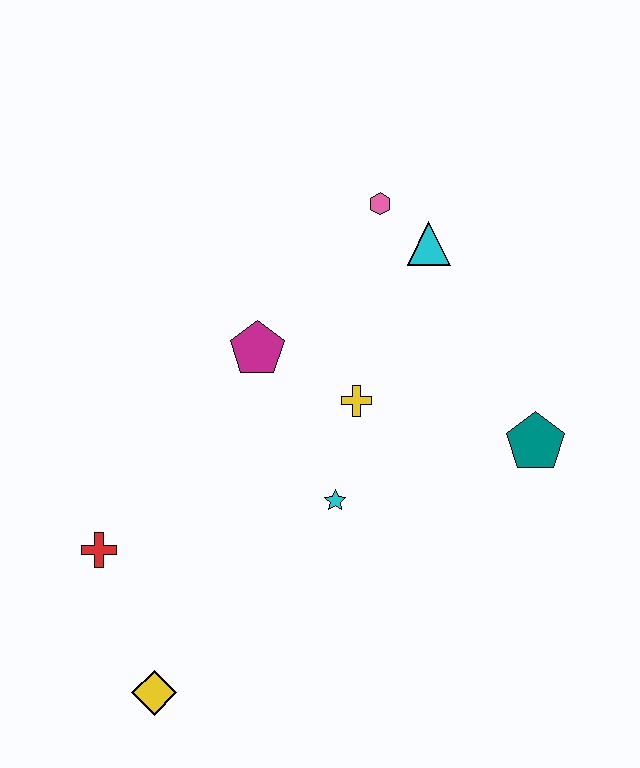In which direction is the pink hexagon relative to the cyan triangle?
The pink hexagon is to the left of the cyan triangle.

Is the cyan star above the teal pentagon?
No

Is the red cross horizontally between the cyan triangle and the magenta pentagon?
No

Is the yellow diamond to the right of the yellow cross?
No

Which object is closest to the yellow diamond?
The red cross is closest to the yellow diamond.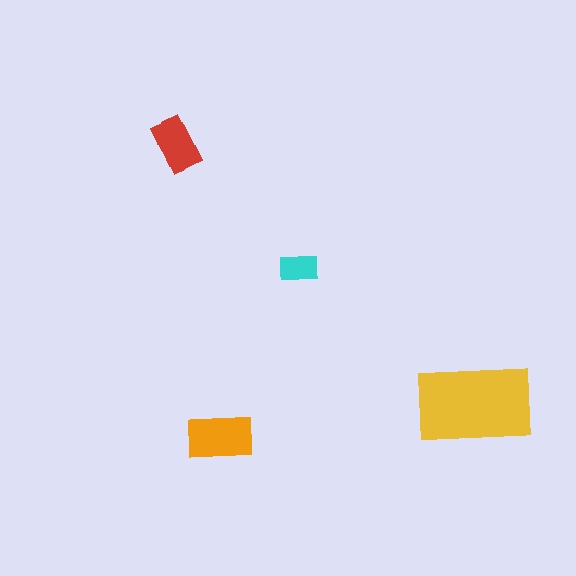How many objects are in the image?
There are 4 objects in the image.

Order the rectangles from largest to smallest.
the yellow one, the orange one, the red one, the cyan one.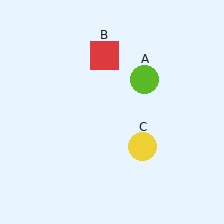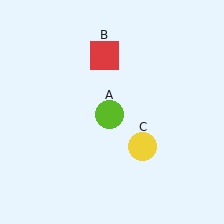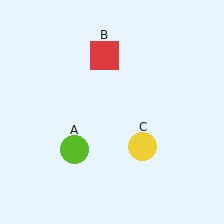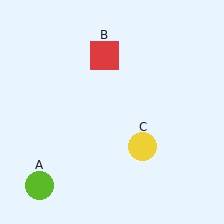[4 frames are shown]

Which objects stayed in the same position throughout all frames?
Red square (object B) and yellow circle (object C) remained stationary.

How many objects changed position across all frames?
1 object changed position: lime circle (object A).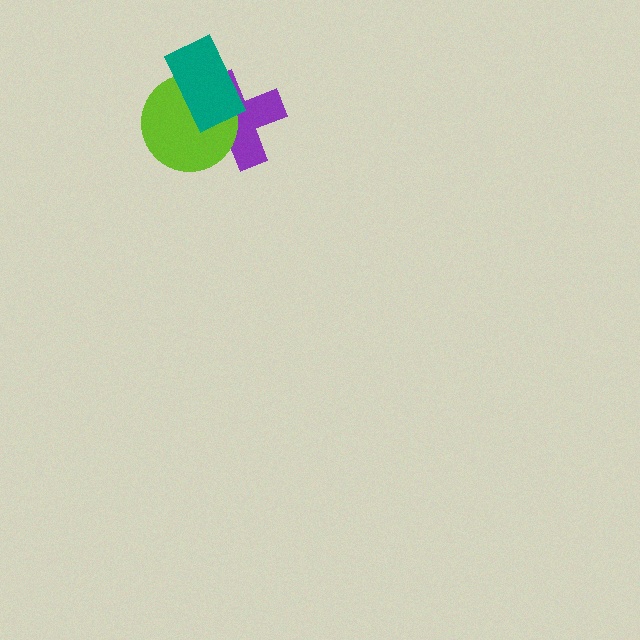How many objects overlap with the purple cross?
2 objects overlap with the purple cross.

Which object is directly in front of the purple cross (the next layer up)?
The lime circle is directly in front of the purple cross.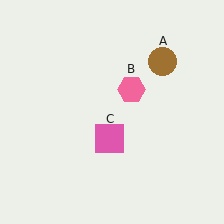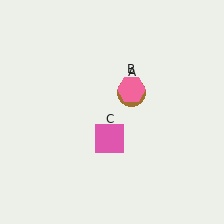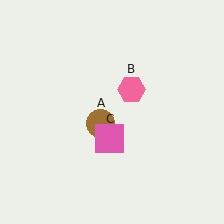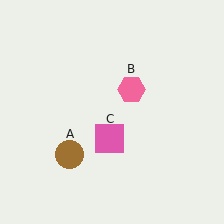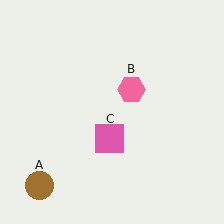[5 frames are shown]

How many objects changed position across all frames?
1 object changed position: brown circle (object A).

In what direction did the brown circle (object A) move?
The brown circle (object A) moved down and to the left.